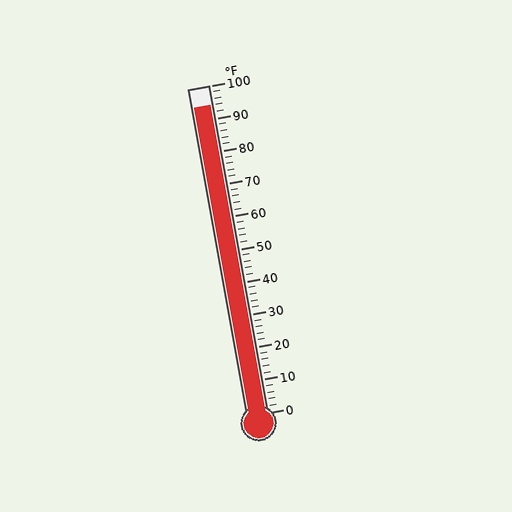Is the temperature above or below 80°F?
The temperature is above 80°F.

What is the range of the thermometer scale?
The thermometer scale ranges from 0°F to 100°F.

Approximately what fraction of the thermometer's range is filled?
The thermometer is filled to approximately 95% of its range.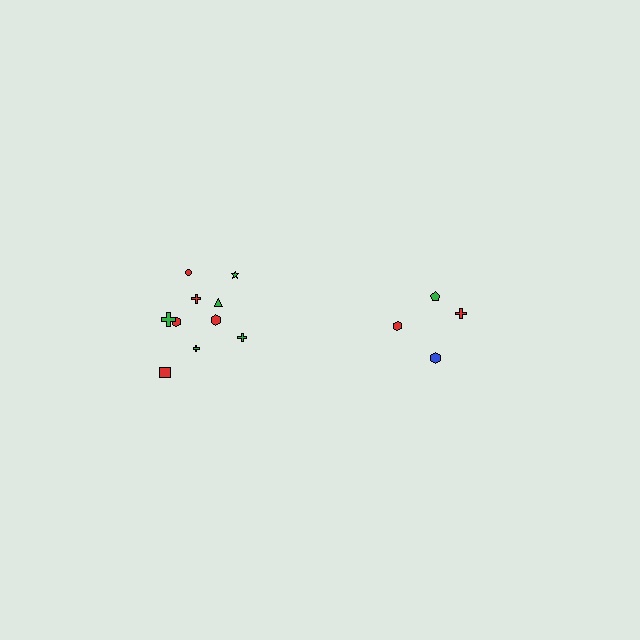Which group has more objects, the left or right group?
The left group.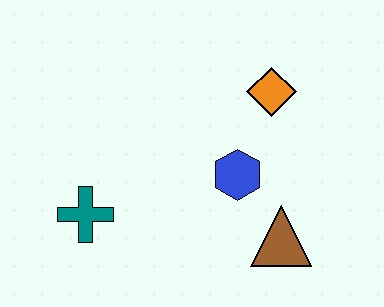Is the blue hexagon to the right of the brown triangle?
No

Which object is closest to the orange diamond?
The blue hexagon is closest to the orange diamond.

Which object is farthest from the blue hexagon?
The teal cross is farthest from the blue hexagon.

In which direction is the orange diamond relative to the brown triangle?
The orange diamond is above the brown triangle.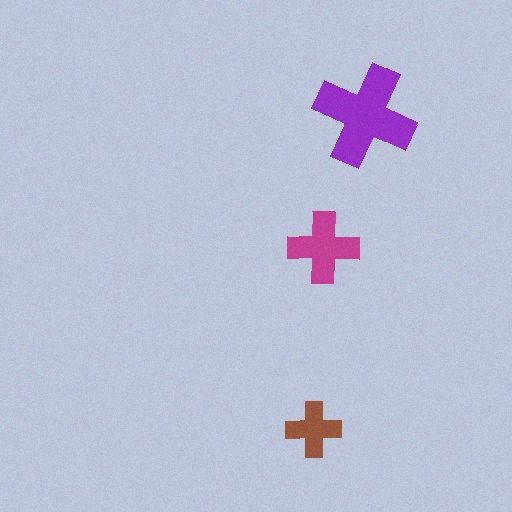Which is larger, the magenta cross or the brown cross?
The magenta one.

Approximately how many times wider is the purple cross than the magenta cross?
About 1.5 times wider.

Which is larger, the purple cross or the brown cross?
The purple one.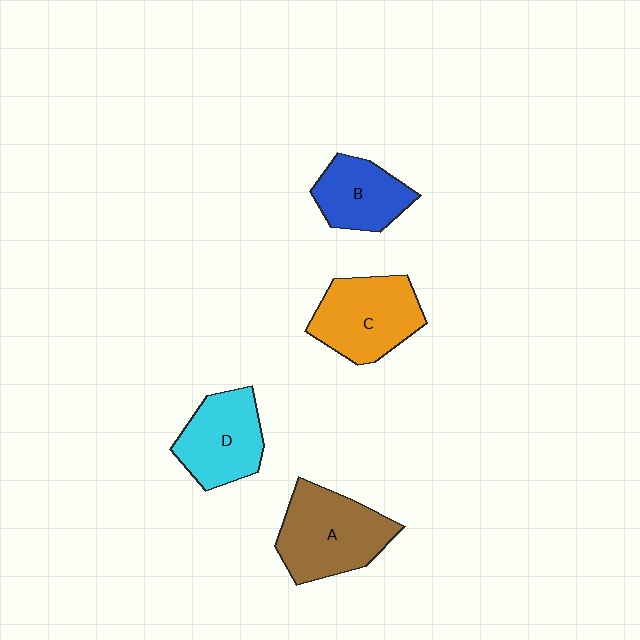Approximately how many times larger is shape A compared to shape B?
Approximately 1.5 times.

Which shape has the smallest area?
Shape B (blue).